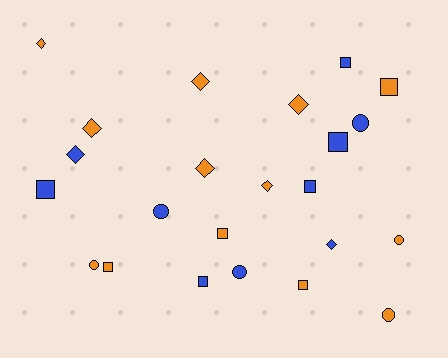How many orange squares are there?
There are 4 orange squares.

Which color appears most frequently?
Orange, with 13 objects.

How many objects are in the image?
There are 23 objects.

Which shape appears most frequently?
Square, with 9 objects.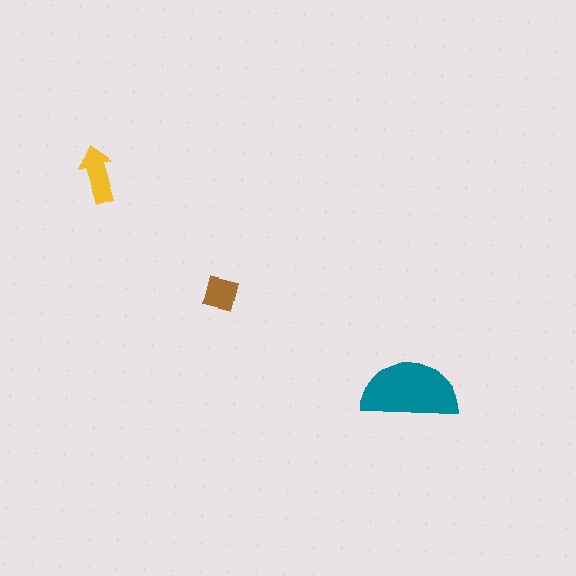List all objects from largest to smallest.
The teal semicircle, the yellow arrow, the brown square.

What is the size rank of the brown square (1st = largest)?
3rd.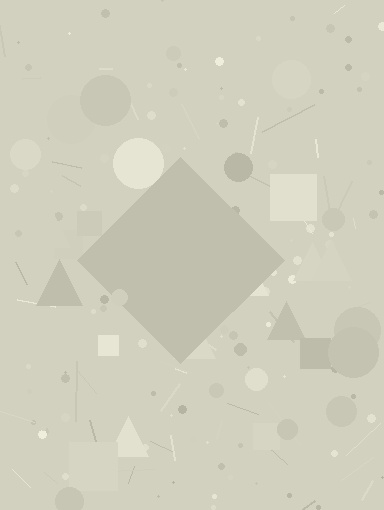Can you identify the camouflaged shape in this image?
The camouflaged shape is a diamond.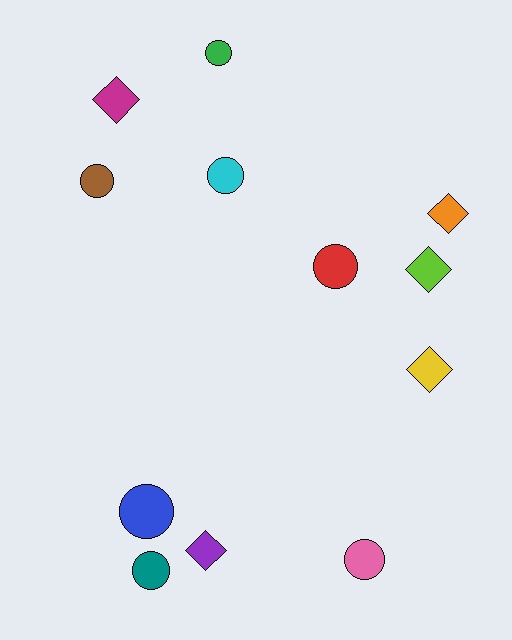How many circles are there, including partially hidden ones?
There are 7 circles.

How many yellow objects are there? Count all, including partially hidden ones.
There is 1 yellow object.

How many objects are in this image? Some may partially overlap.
There are 12 objects.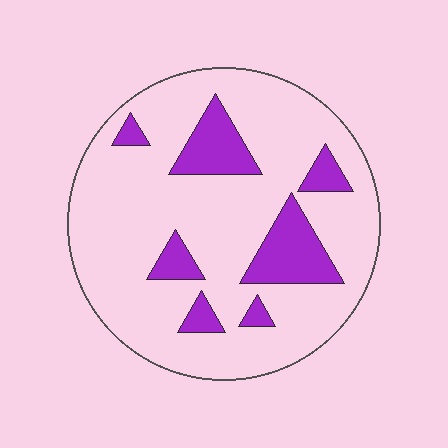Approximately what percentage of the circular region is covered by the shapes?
Approximately 20%.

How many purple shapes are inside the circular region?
7.